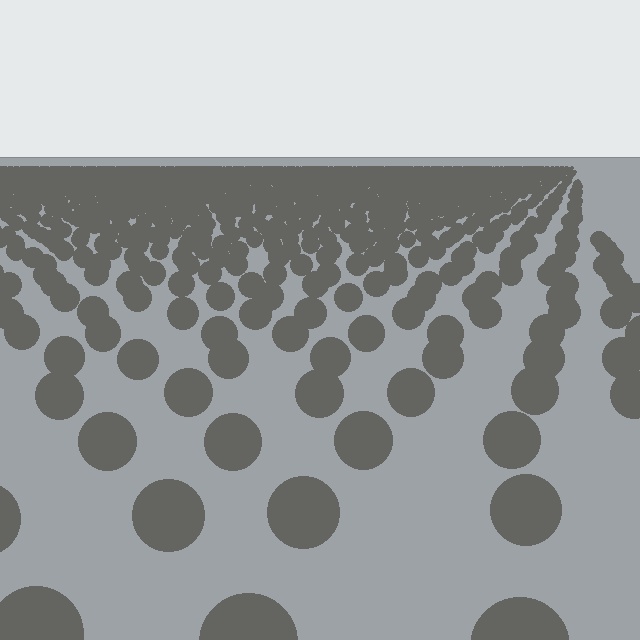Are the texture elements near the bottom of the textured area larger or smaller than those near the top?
Larger. Near the bottom, elements are closer to the viewer and appear at a bigger on-screen size.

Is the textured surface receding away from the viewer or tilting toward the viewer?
The surface is receding away from the viewer. Texture elements get smaller and denser toward the top.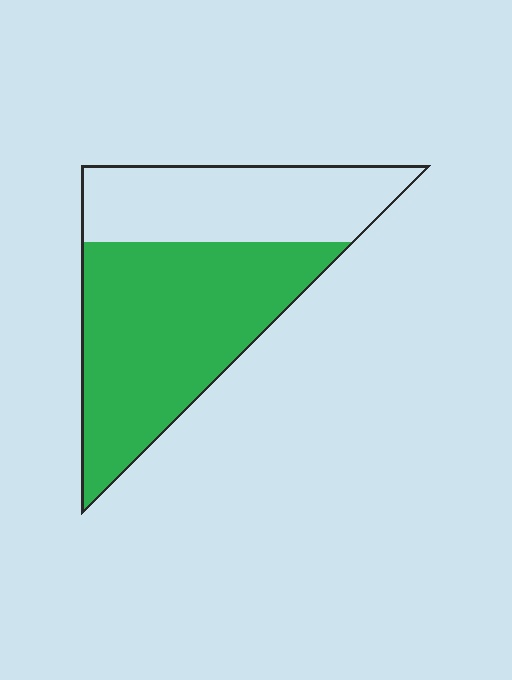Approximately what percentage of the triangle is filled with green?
Approximately 60%.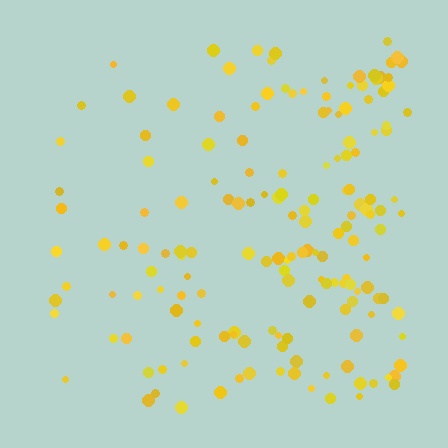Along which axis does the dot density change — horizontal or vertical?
Horizontal.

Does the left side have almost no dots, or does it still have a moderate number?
Still a moderate number, just noticeably fewer than the right.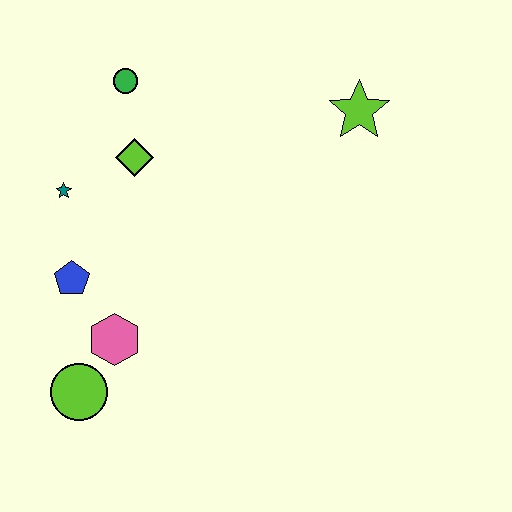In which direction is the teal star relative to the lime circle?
The teal star is above the lime circle.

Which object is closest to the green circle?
The lime diamond is closest to the green circle.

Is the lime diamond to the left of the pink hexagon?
No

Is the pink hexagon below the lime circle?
No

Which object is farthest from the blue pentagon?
The lime star is farthest from the blue pentagon.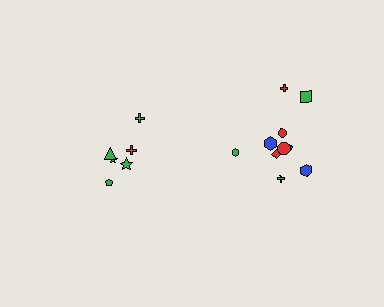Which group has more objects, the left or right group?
The right group.